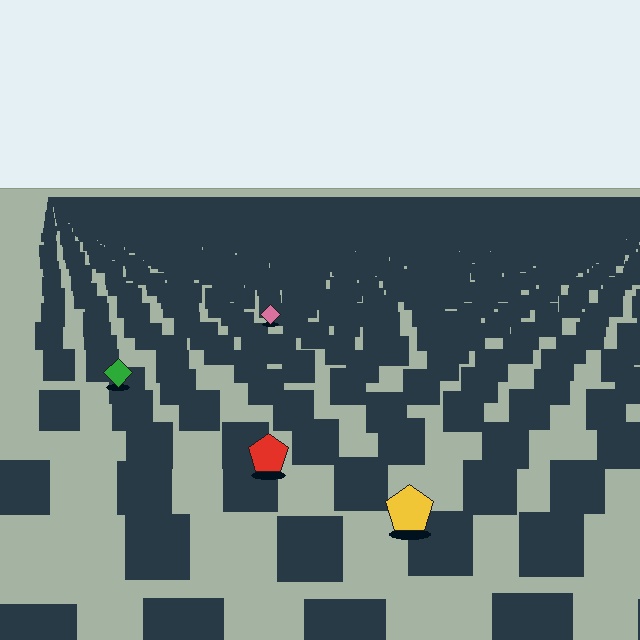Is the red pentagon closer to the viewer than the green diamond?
Yes. The red pentagon is closer — you can tell from the texture gradient: the ground texture is coarser near it.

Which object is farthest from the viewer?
The pink diamond is farthest from the viewer. It appears smaller and the ground texture around it is denser.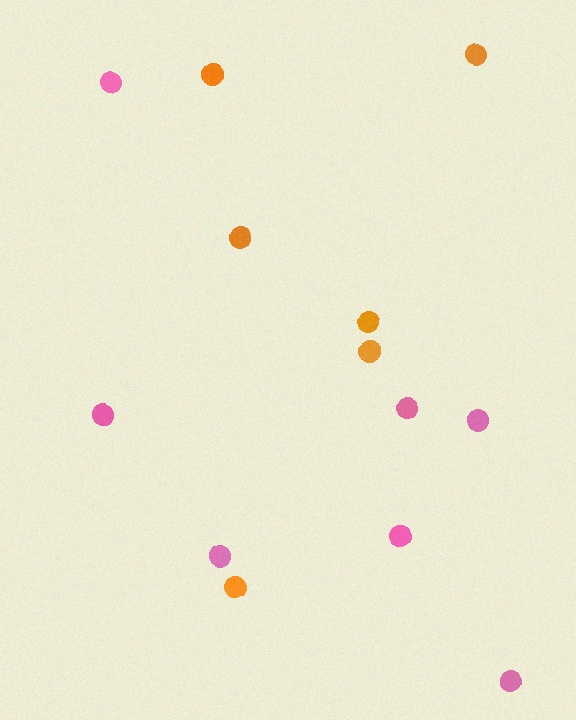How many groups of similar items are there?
There are 2 groups: one group of pink circles (7) and one group of orange circles (6).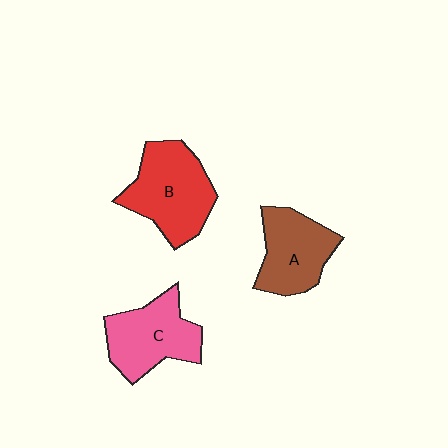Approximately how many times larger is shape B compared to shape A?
Approximately 1.2 times.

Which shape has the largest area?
Shape B (red).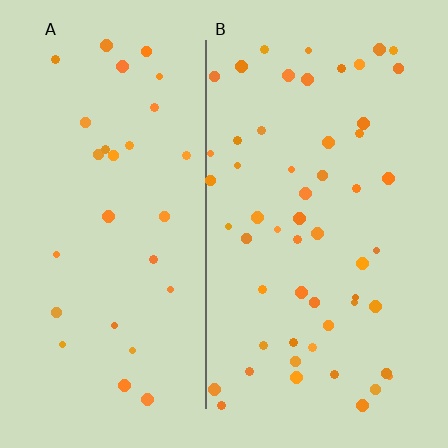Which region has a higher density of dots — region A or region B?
B (the right).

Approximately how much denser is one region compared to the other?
Approximately 1.9× — region B over region A.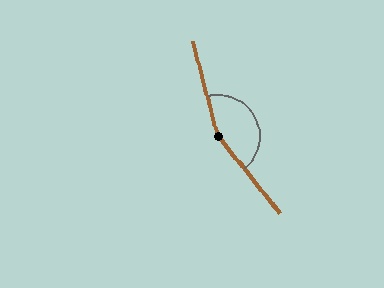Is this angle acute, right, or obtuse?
It is obtuse.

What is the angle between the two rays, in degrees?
Approximately 155 degrees.